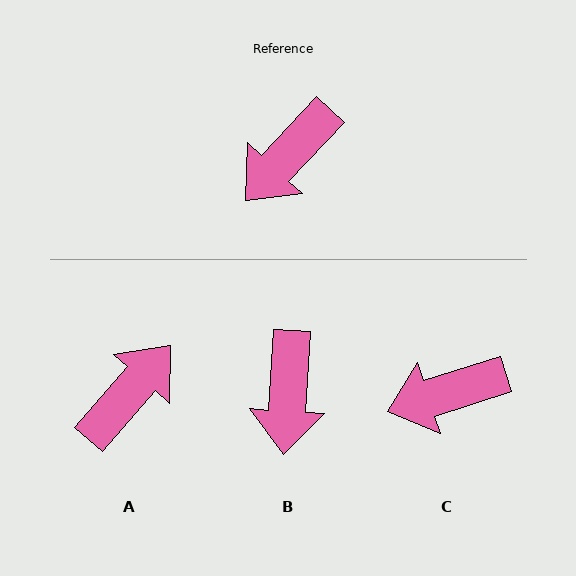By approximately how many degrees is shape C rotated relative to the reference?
Approximately 29 degrees clockwise.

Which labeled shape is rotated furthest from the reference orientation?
A, about 178 degrees away.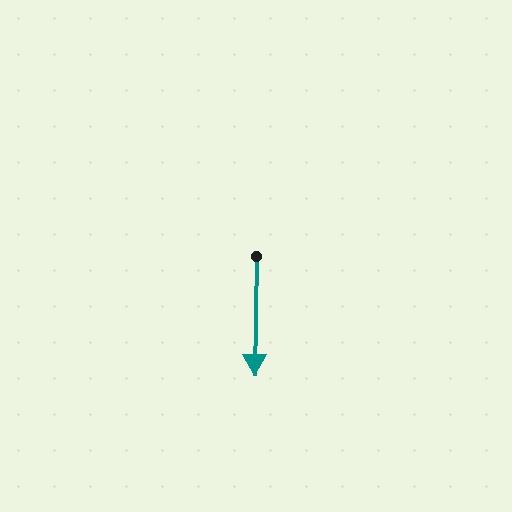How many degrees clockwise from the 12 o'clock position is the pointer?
Approximately 181 degrees.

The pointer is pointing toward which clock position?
Roughly 6 o'clock.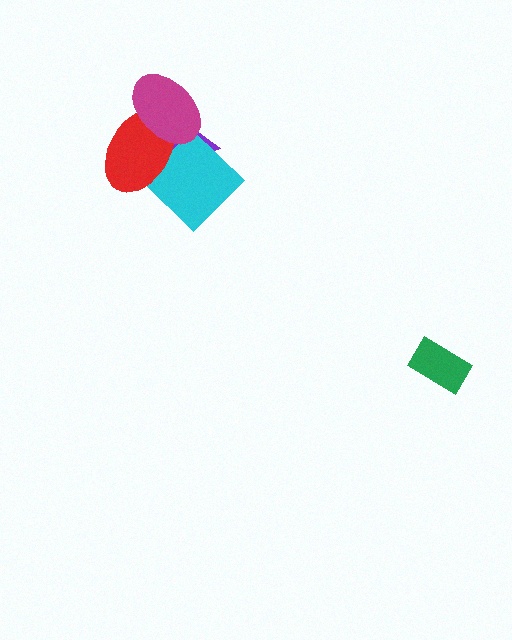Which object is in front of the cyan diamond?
The red ellipse is in front of the cyan diamond.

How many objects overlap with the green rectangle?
0 objects overlap with the green rectangle.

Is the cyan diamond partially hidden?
Yes, it is partially covered by another shape.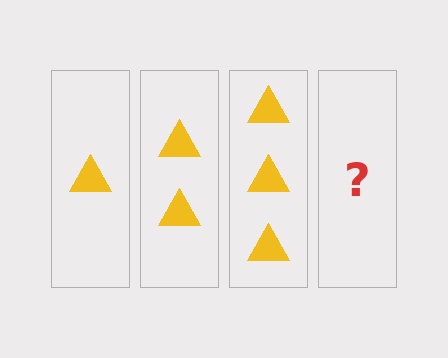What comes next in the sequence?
The next element should be 4 triangles.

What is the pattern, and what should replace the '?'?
The pattern is that each step adds one more triangle. The '?' should be 4 triangles.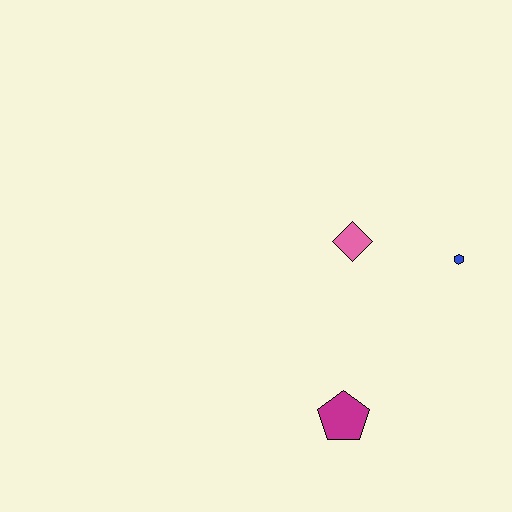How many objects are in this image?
There are 3 objects.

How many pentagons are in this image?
There is 1 pentagon.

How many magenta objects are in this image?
There is 1 magenta object.